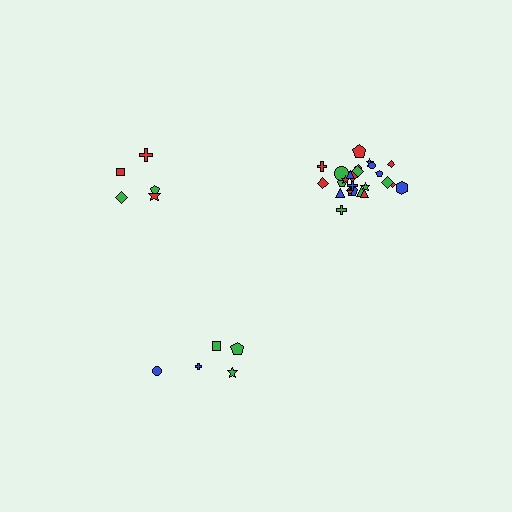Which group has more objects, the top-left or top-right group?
The top-right group.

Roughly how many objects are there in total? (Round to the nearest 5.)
Roughly 35 objects in total.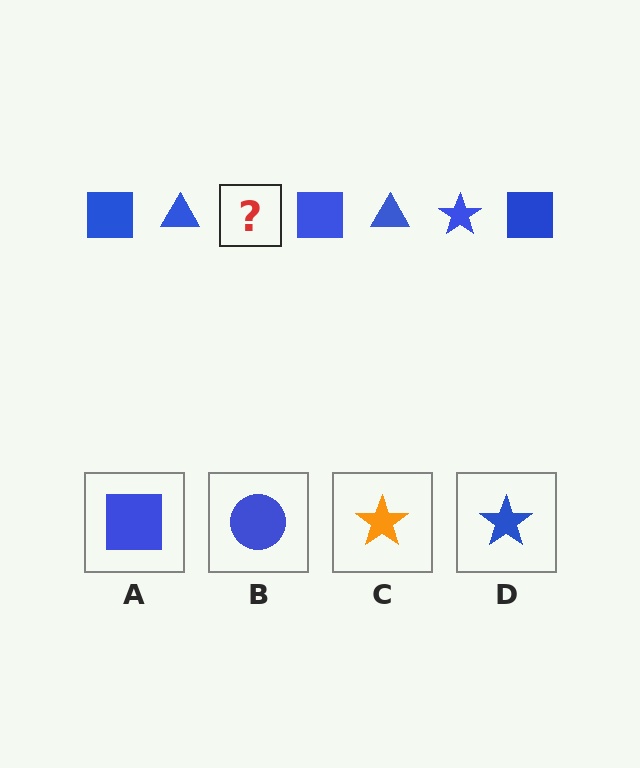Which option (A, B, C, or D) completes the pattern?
D.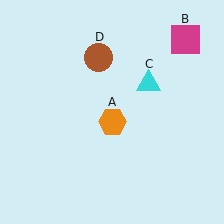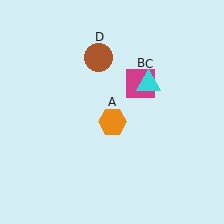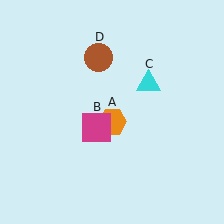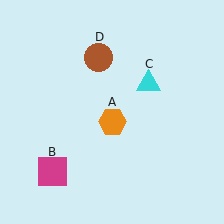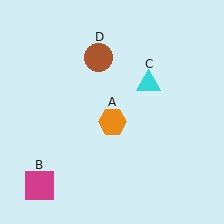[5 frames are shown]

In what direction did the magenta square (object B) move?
The magenta square (object B) moved down and to the left.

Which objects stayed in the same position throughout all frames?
Orange hexagon (object A) and cyan triangle (object C) and brown circle (object D) remained stationary.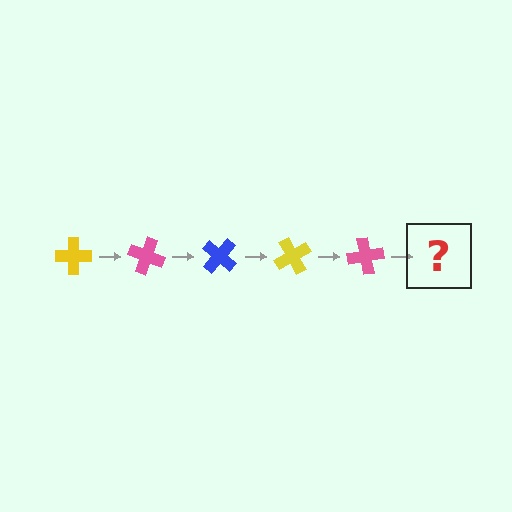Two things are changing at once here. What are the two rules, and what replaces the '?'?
The two rules are that it rotates 20 degrees each step and the color cycles through yellow, pink, and blue. The '?' should be a blue cross, rotated 100 degrees from the start.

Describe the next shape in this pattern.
It should be a blue cross, rotated 100 degrees from the start.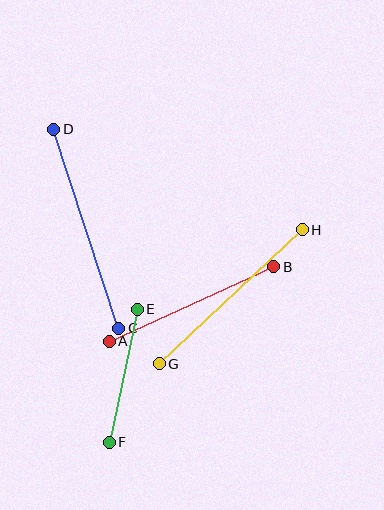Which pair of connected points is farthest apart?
Points C and D are farthest apart.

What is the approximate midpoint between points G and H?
The midpoint is at approximately (231, 297) pixels.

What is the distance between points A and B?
The distance is approximately 180 pixels.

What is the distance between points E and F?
The distance is approximately 136 pixels.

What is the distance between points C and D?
The distance is approximately 209 pixels.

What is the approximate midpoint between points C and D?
The midpoint is at approximately (86, 229) pixels.